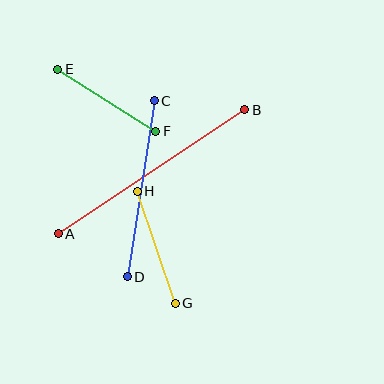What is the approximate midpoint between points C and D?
The midpoint is at approximately (141, 189) pixels.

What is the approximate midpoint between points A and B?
The midpoint is at approximately (151, 172) pixels.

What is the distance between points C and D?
The distance is approximately 178 pixels.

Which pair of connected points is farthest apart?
Points A and B are farthest apart.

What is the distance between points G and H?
The distance is approximately 119 pixels.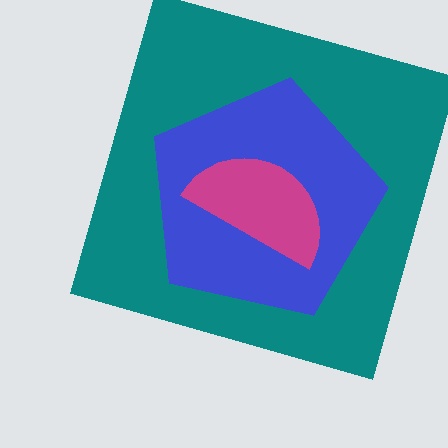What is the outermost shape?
The teal square.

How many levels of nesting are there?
3.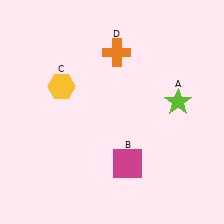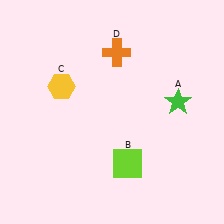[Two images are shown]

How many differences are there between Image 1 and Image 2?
There are 2 differences between the two images.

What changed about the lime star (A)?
In Image 1, A is lime. In Image 2, it changed to green.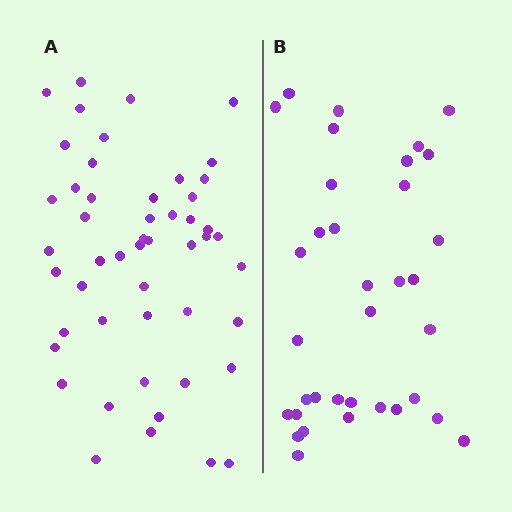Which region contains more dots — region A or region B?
Region A (the left region) has more dots.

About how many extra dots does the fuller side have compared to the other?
Region A has approximately 15 more dots than region B.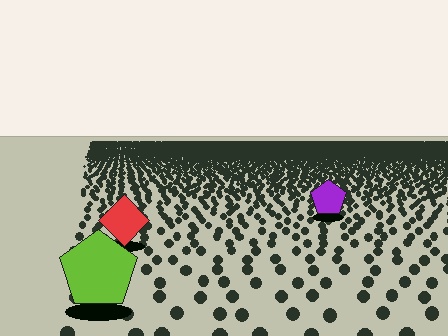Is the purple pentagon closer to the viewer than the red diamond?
No. The red diamond is closer — you can tell from the texture gradient: the ground texture is coarser near it.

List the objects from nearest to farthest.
From nearest to farthest: the lime pentagon, the red diamond, the purple pentagon.